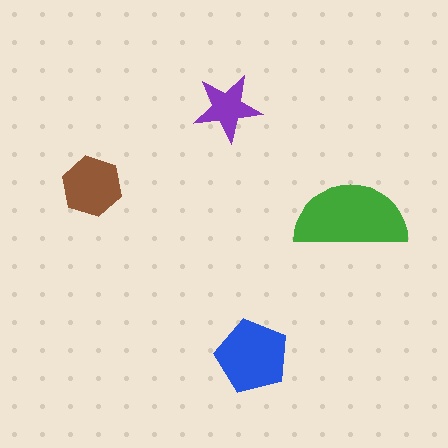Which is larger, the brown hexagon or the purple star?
The brown hexagon.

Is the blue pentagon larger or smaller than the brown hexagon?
Larger.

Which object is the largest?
The green semicircle.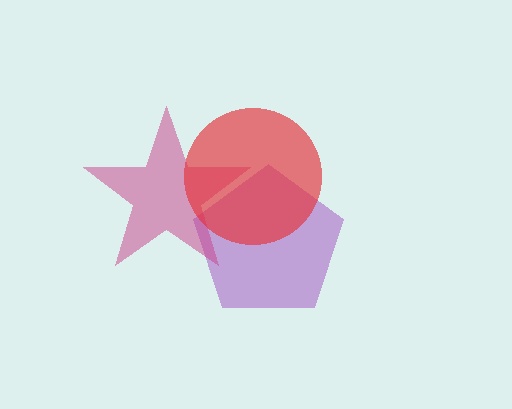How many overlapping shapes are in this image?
There are 3 overlapping shapes in the image.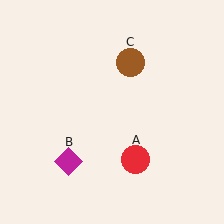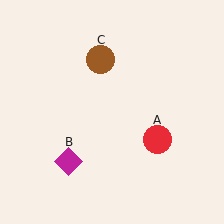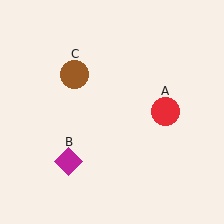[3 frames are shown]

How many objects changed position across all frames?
2 objects changed position: red circle (object A), brown circle (object C).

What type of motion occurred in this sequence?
The red circle (object A), brown circle (object C) rotated counterclockwise around the center of the scene.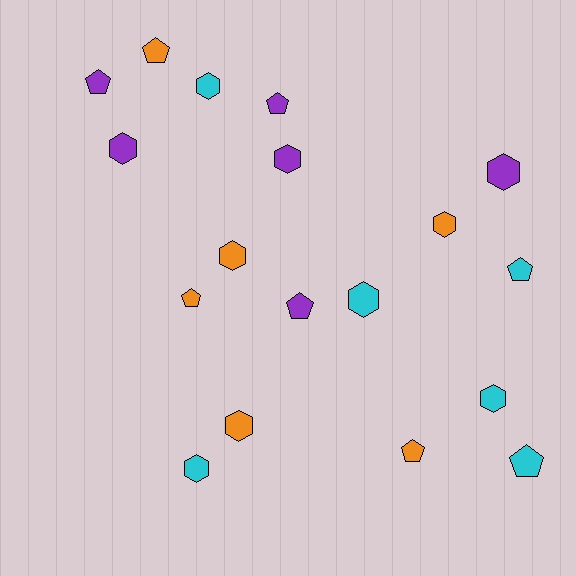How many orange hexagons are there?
There are 3 orange hexagons.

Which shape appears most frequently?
Hexagon, with 10 objects.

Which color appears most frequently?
Cyan, with 6 objects.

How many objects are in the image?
There are 18 objects.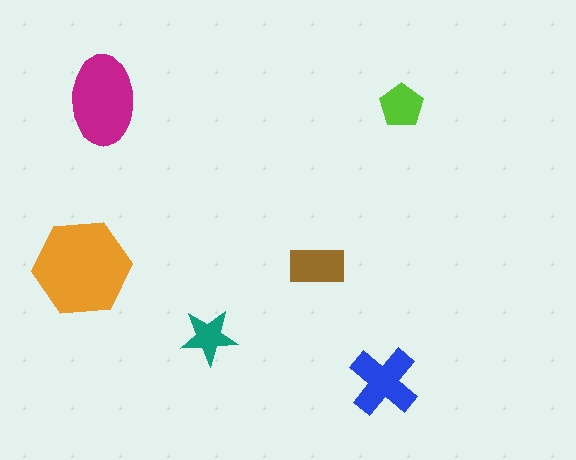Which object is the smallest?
The teal star.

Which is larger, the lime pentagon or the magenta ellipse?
The magenta ellipse.